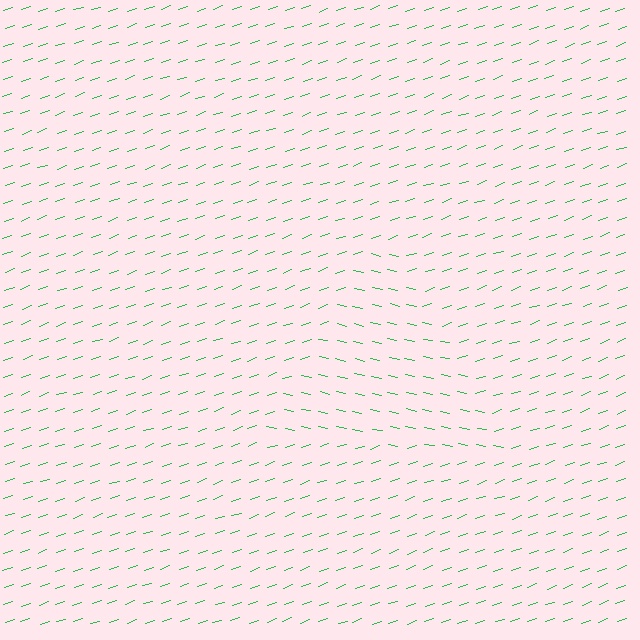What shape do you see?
I see a triangle.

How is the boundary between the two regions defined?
The boundary is defined purely by a change in line orientation (approximately 31 degrees difference). All lines are the same color and thickness.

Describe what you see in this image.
The image is filled with small green line segments. A triangle region in the image has lines oriented differently from the surrounding lines, creating a visible texture boundary.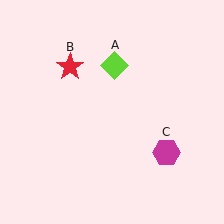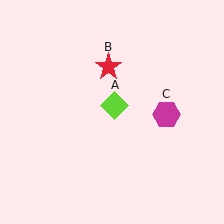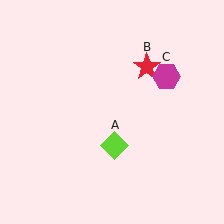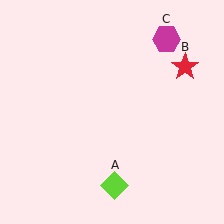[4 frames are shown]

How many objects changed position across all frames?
3 objects changed position: lime diamond (object A), red star (object B), magenta hexagon (object C).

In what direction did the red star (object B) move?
The red star (object B) moved right.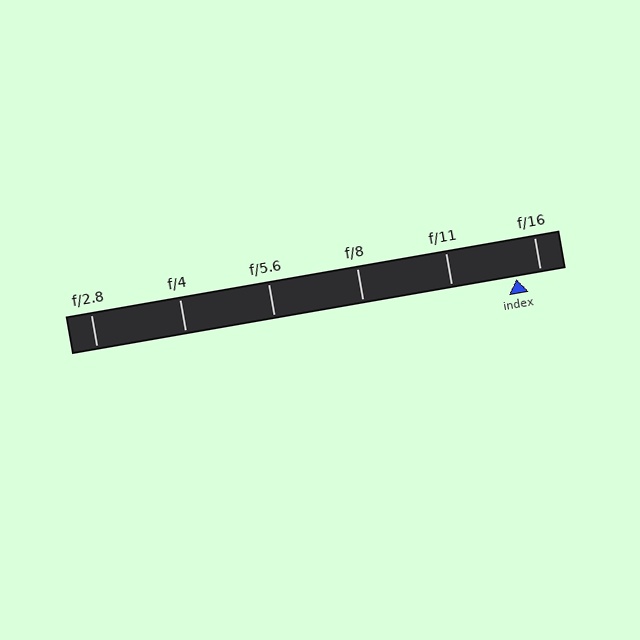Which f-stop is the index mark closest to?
The index mark is closest to f/16.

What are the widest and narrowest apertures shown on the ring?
The widest aperture shown is f/2.8 and the narrowest is f/16.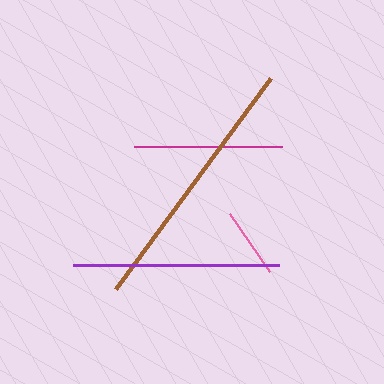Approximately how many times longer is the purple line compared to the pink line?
The purple line is approximately 2.9 times the length of the pink line.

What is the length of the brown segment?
The brown segment is approximately 261 pixels long.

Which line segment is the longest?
The brown line is the longest at approximately 261 pixels.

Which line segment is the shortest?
The pink line is the shortest at approximately 71 pixels.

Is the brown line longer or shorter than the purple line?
The brown line is longer than the purple line.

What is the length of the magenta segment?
The magenta segment is approximately 148 pixels long.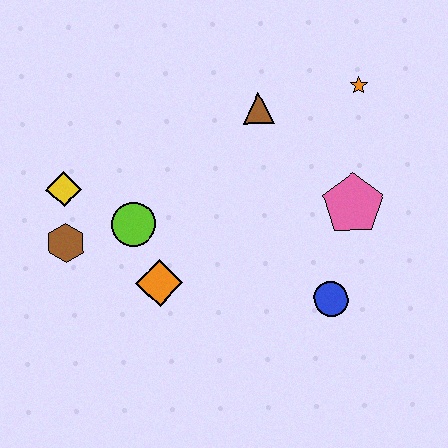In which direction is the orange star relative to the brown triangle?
The orange star is to the right of the brown triangle.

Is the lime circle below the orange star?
Yes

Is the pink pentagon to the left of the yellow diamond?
No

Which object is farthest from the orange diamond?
The orange star is farthest from the orange diamond.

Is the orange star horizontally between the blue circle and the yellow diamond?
No